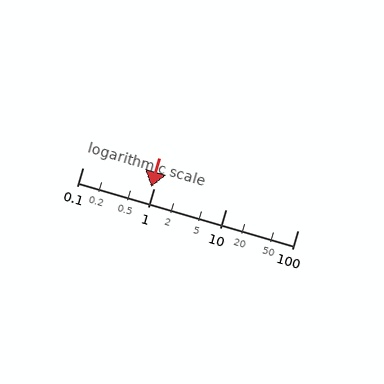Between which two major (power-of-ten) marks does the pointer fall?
The pointer is between 0.1 and 1.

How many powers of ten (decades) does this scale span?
The scale spans 3 decades, from 0.1 to 100.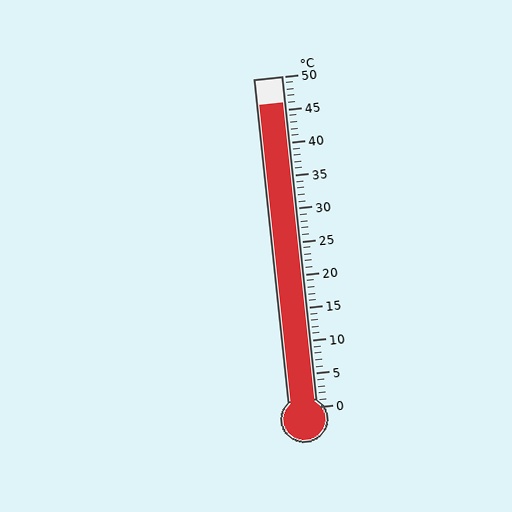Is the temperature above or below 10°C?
The temperature is above 10°C.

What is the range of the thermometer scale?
The thermometer scale ranges from 0°C to 50°C.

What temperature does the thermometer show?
The thermometer shows approximately 46°C.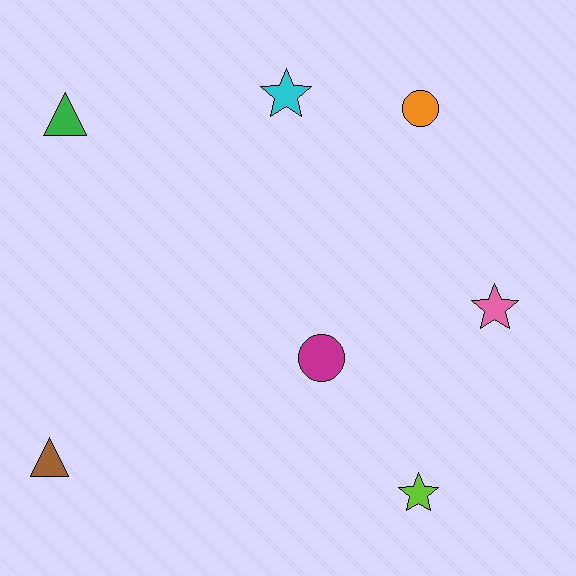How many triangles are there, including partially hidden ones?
There are 2 triangles.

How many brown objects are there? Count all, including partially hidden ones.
There is 1 brown object.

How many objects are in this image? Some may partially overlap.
There are 7 objects.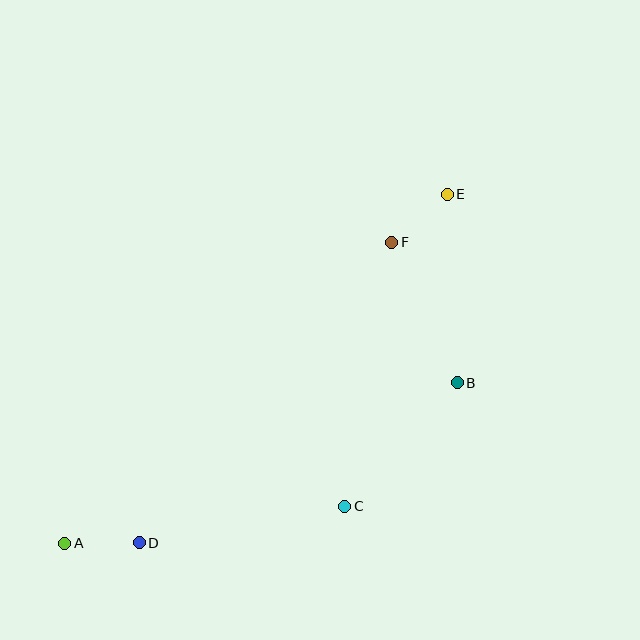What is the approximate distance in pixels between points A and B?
The distance between A and B is approximately 424 pixels.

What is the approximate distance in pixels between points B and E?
The distance between B and E is approximately 189 pixels.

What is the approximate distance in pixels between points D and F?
The distance between D and F is approximately 392 pixels.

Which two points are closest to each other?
Points E and F are closest to each other.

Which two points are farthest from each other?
Points A and E are farthest from each other.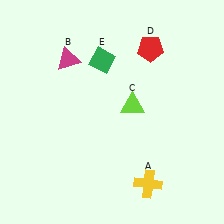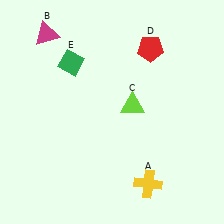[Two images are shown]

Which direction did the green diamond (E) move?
The green diamond (E) moved left.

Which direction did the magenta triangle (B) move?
The magenta triangle (B) moved up.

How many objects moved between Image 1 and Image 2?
2 objects moved between the two images.